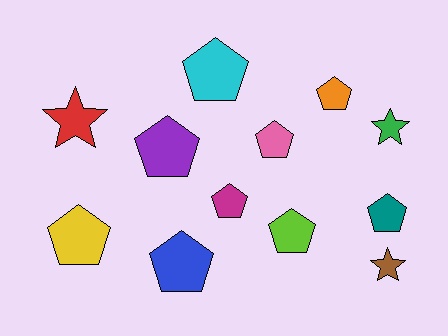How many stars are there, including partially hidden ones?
There are 3 stars.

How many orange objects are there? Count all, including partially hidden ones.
There is 1 orange object.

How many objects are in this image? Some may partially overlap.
There are 12 objects.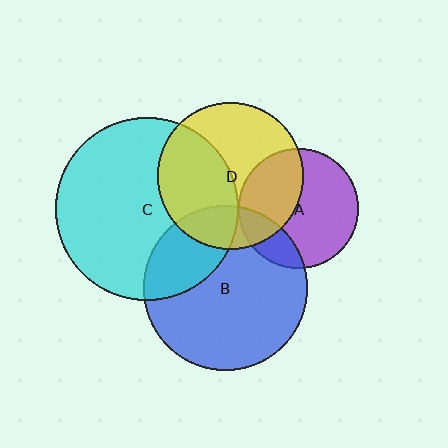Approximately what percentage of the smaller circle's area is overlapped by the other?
Approximately 20%.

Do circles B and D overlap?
Yes.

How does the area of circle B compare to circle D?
Approximately 1.3 times.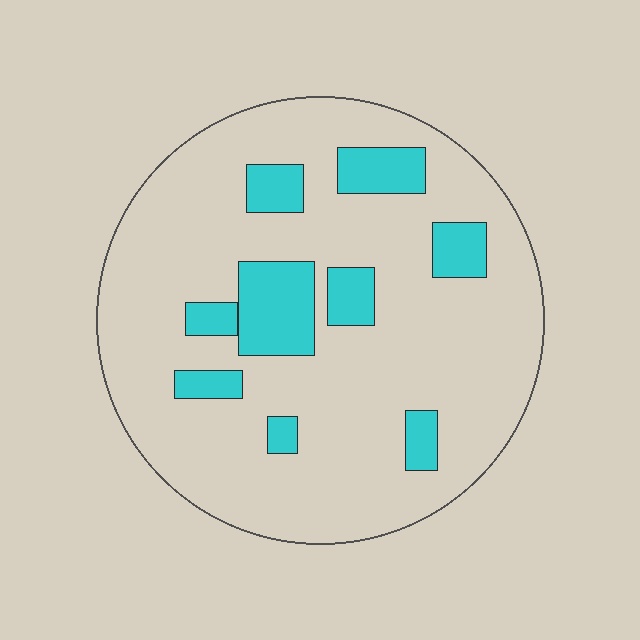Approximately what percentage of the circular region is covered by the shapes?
Approximately 15%.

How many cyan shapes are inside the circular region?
9.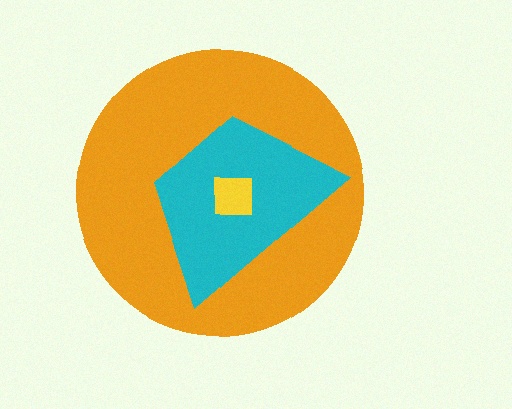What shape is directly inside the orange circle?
The cyan trapezoid.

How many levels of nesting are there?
3.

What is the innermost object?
The yellow square.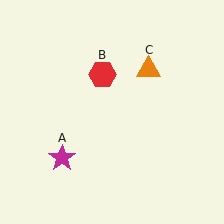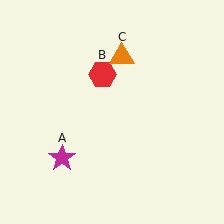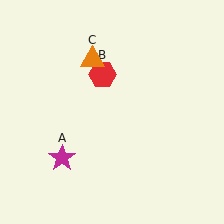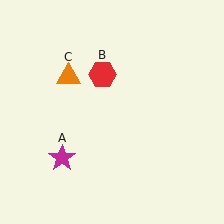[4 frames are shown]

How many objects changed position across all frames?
1 object changed position: orange triangle (object C).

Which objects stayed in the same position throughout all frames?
Magenta star (object A) and red hexagon (object B) remained stationary.